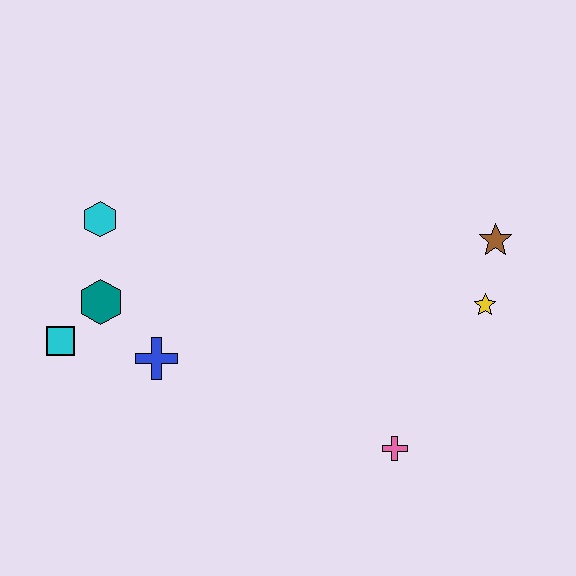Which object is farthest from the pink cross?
The cyan hexagon is farthest from the pink cross.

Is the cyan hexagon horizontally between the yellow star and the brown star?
No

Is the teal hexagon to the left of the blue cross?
Yes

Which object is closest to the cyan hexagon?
The teal hexagon is closest to the cyan hexagon.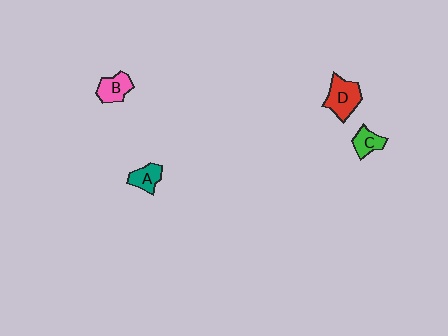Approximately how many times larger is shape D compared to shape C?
Approximately 1.7 times.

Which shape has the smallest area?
Shape C (green).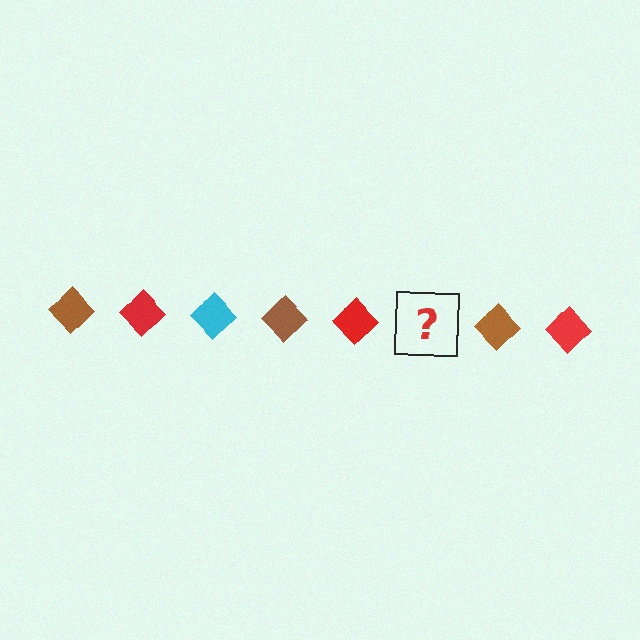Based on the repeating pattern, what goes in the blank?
The blank should be a cyan diamond.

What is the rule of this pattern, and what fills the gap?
The rule is that the pattern cycles through brown, red, cyan diamonds. The gap should be filled with a cyan diamond.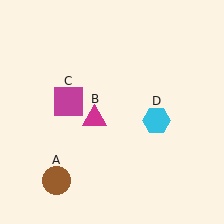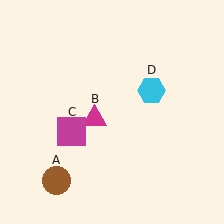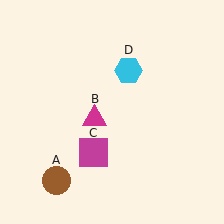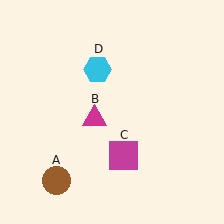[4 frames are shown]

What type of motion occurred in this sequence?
The magenta square (object C), cyan hexagon (object D) rotated counterclockwise around the center of the scene.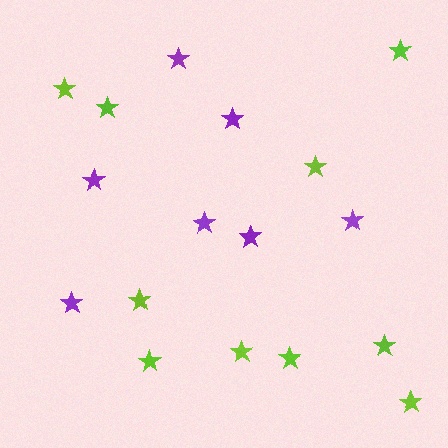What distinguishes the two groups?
There are 2 groups: one group of purple stars (7) and one group of lime stars (10).